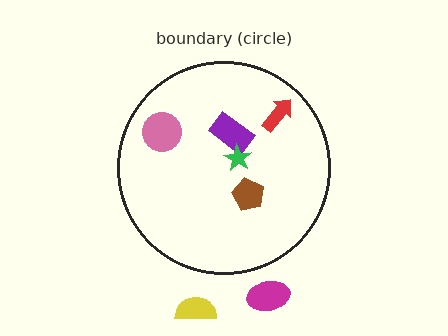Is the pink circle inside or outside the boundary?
Inside.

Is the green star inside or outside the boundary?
Inside.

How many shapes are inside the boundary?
5 inside, 2 outside.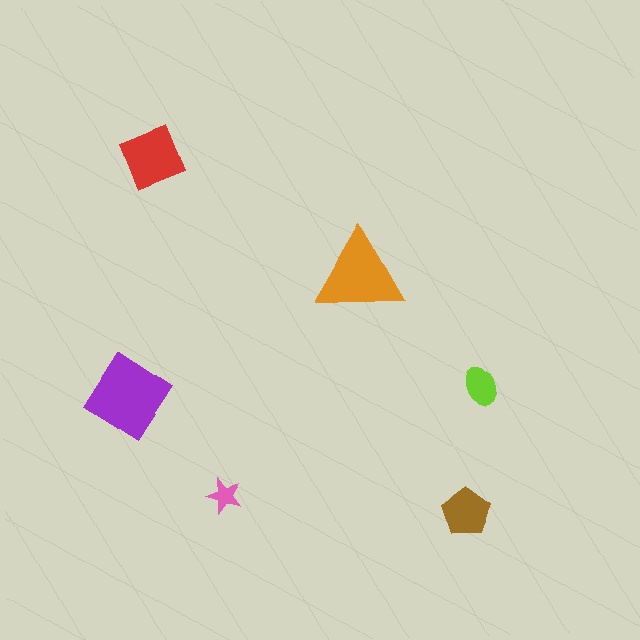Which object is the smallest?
The pink star.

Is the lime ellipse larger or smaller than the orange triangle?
Smaller.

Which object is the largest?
The purple diamond.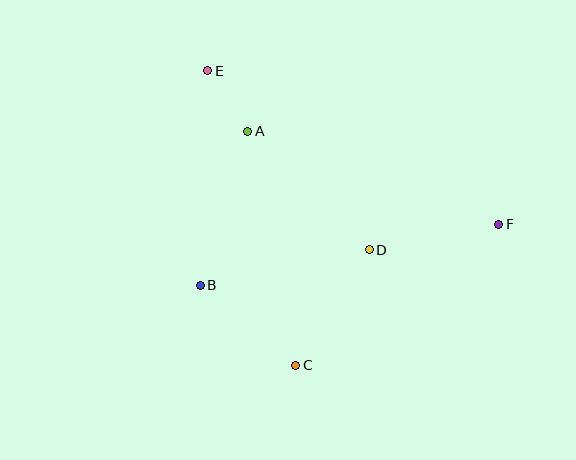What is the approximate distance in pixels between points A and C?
The distance between A and C is approximately 239 pixels.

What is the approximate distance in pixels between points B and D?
The distance between B and D is approximately 173 pixels.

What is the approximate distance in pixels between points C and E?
The distance between C and E is approximately 307 pixels.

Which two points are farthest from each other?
Points E and F are farthest from each other.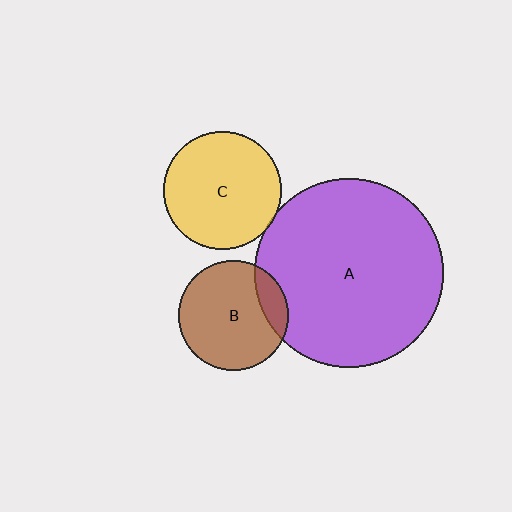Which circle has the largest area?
Circle A (purple).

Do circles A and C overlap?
Yes.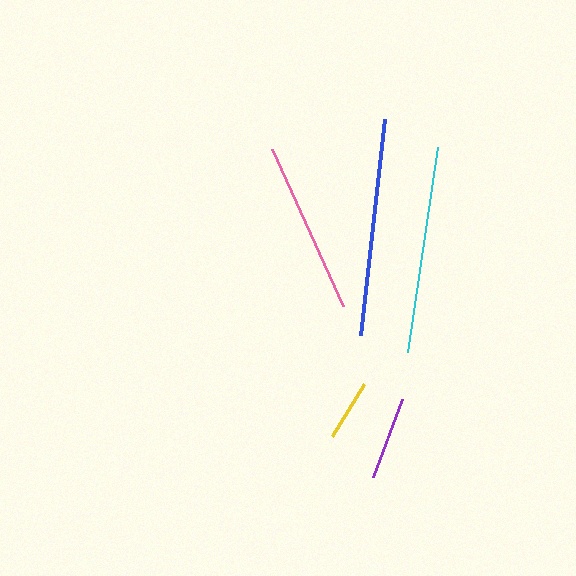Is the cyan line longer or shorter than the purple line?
The cyan line is longer than the purple line.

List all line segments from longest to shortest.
From longest to shortest: blue, cyan, pink, purple, yellow.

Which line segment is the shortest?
The yellow line is the shortest at approximately 61 pixels.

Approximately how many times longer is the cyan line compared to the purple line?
The cyan line is approximately 2.5 times the length of the purple line.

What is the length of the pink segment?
The pink segment is approximately 172 pixels long.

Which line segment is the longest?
The blue line is the longest at approximately 217 pixels.